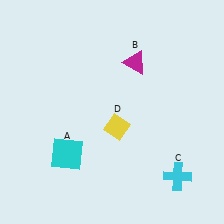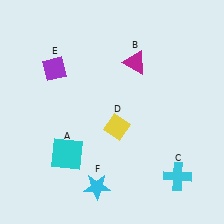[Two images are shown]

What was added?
A purple diamond (E), a cyan star (F) were added in Image 2.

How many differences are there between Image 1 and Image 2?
There are 2 differences between the two images.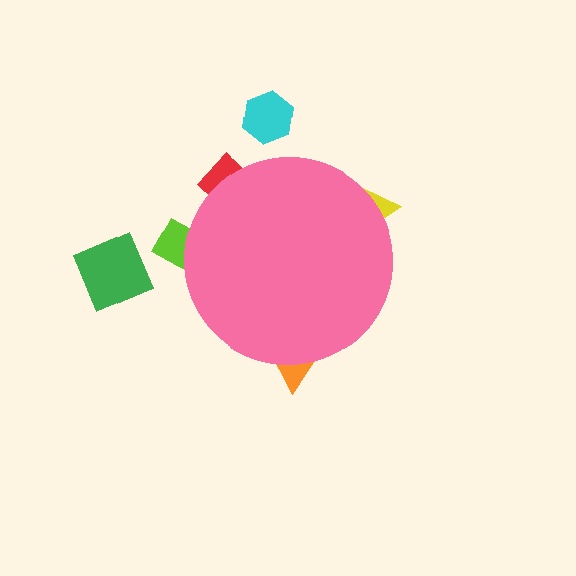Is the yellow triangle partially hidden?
Yes, the yellow triangle is partially hidden behind the pink circle.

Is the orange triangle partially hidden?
Yes, the orange triangle is partially hidden behind the pink circle.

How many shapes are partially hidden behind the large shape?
4 shapes are partially hidden.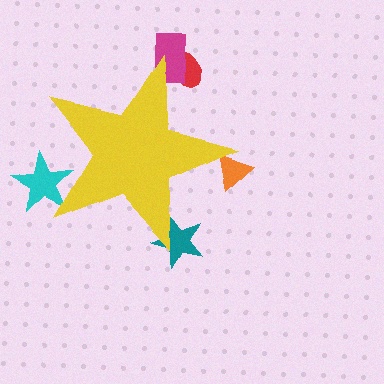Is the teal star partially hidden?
Yes, the teal star is partially hidden behind the yellow star.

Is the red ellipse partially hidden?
Yes, the red ellipse is partially hidden behind the yellow star.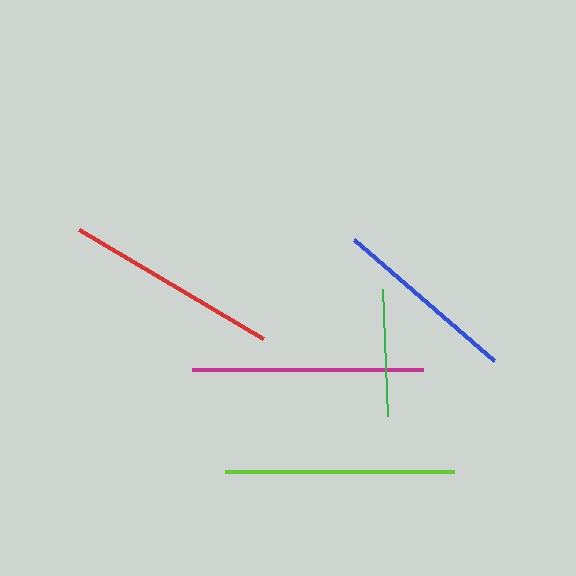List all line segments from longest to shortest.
From longest to shortest: magenta, lime, red, blue, green.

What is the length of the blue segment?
The blue segment is approximately 185 pixels long.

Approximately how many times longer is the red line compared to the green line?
The red line is approximately 1.7 times the length of the green line.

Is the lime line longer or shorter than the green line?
The lime line is longer than the green line.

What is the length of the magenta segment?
The magenta segment is approximately 231 pixels long.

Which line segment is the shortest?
The green line is the shortest at approximately 128 pixels.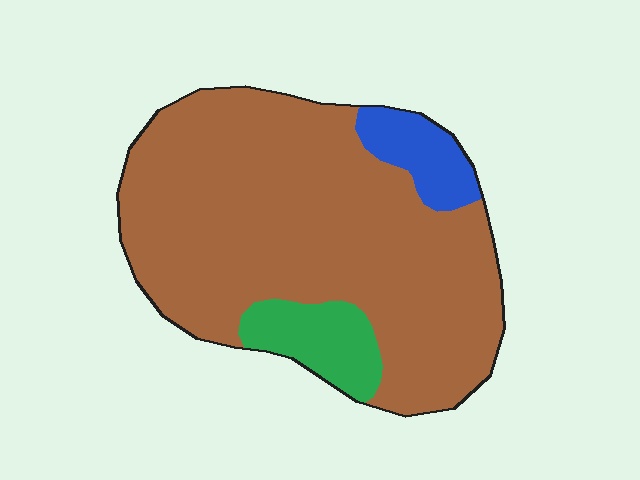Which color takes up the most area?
Brown, at roughly 80%.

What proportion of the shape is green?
Green covers 10% of the shape.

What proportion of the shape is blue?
Blue takes up about one tenth (1/10) of the shape.